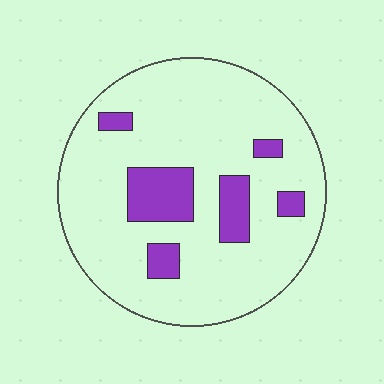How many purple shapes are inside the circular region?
6.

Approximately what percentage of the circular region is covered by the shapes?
Approximately 15%.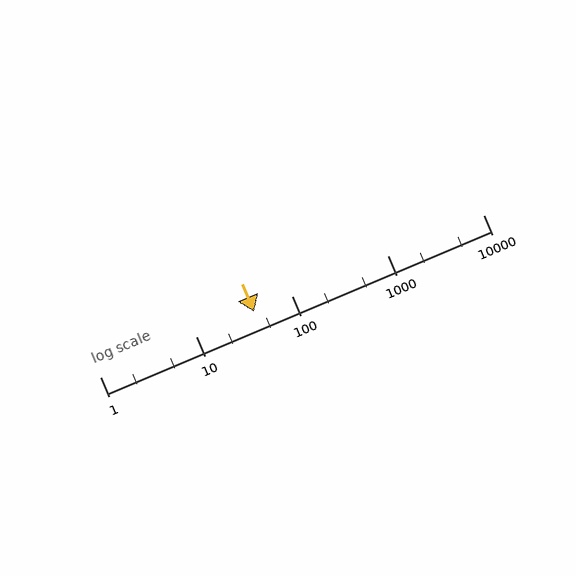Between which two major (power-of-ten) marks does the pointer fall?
The pointer is between 10 and 100.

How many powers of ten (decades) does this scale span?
The scale spans 4 decades, from 1 to 10000.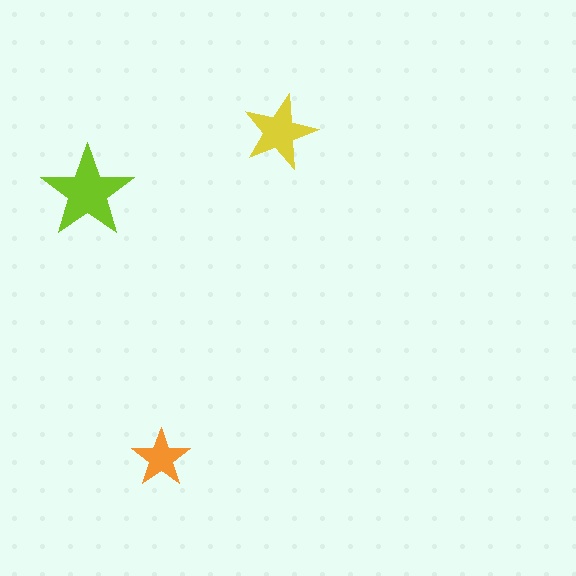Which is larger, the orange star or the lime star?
The lime one.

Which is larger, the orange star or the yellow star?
The yellow one.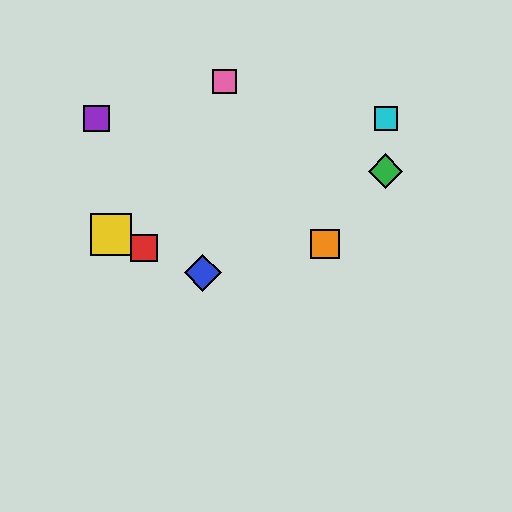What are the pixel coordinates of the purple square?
The purple square is at (97, 118).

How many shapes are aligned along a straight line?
3 shapes (the red square, the blue diamond, the yellow square) are aligned along a straight line.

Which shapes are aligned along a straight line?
The red square, the blue diamond, the yellow square are aligned along a straight line.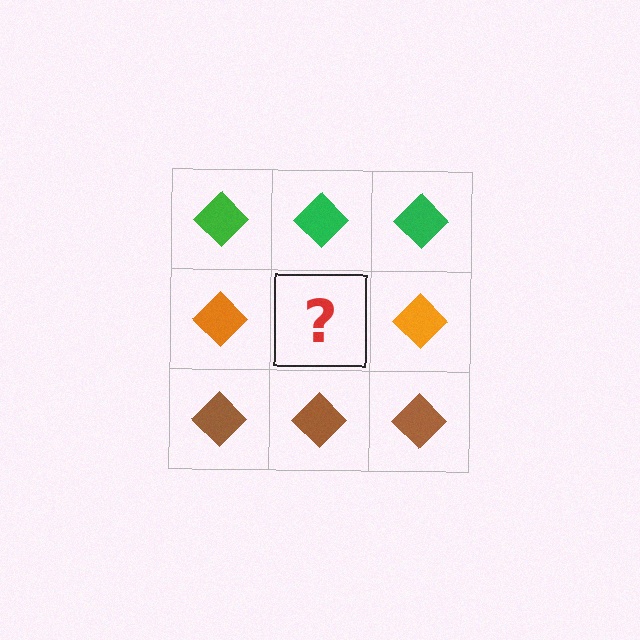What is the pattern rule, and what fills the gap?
The rule is that each row has a consistent color. The gap should be filled with an orange diamond.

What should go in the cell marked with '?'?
The missing cell should contain an orange diamond.